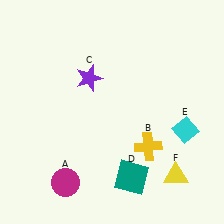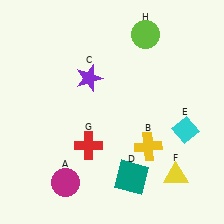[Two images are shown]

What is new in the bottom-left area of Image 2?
A red cross (G) was added in the bottom-left area of Image 2.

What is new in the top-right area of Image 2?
A lime circle (H) was added in the top-right area of Image 2.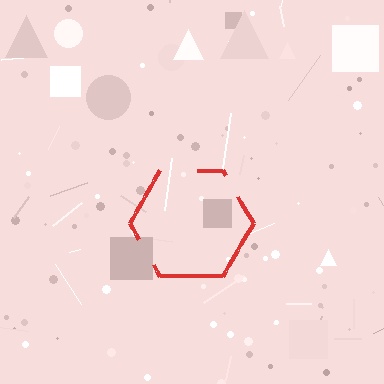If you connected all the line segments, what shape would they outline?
They would outline a hexagon.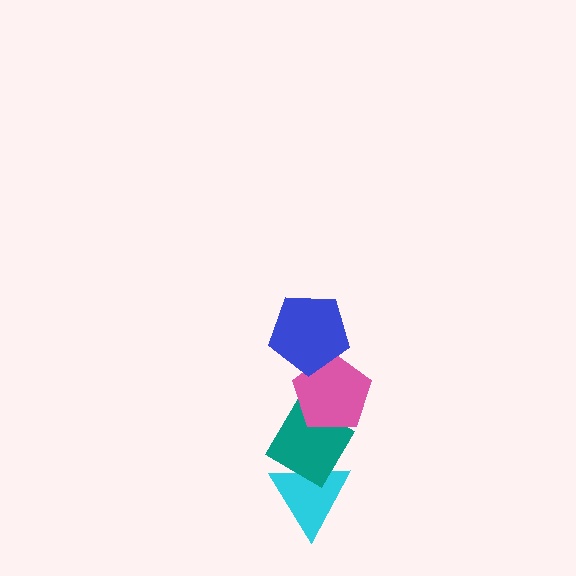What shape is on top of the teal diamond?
The pink pentagon is on top of the teal diamond.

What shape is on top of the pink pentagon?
The blue pentagon is on top of the pink pentagon.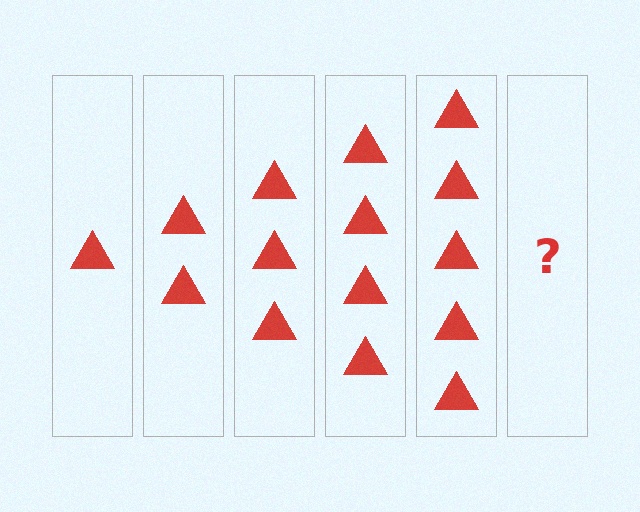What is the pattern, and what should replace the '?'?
The pattern is that each step adds one more triangle. The '?' should be 6 triangles.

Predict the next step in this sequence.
The next step is 6 triangles.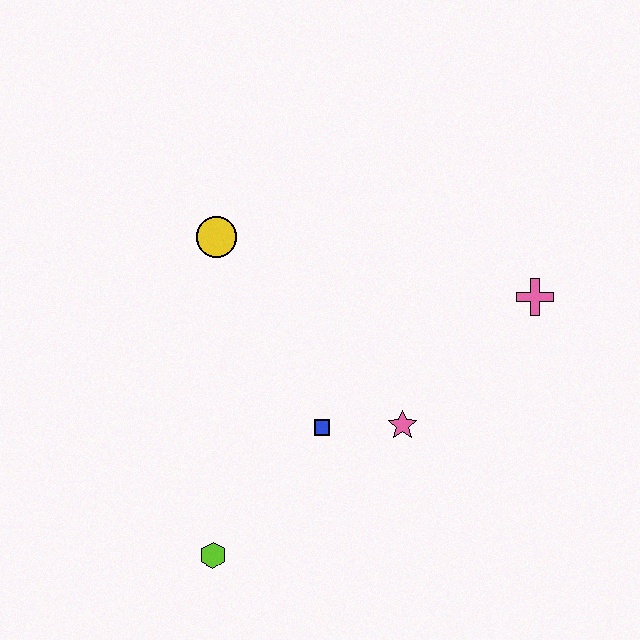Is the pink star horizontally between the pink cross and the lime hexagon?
Yes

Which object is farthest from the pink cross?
The lime hexagon is farthest from the pink cross.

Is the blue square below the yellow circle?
Yes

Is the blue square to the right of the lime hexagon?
Yes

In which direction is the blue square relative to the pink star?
The blue square is to the left of the pink star.